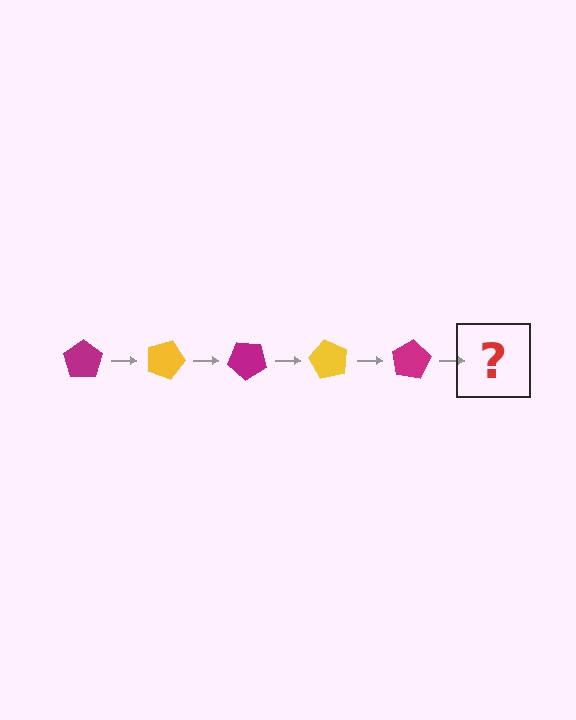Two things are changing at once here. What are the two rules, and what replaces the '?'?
The two rules are that it rotates 20 degrees each step and the color cycles through magenta and yellow. The '?' should be a yellow pentagon, rotated 100 degrees from the start.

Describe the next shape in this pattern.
It should be a yellow pentagon, rotated 100 degrees from the start.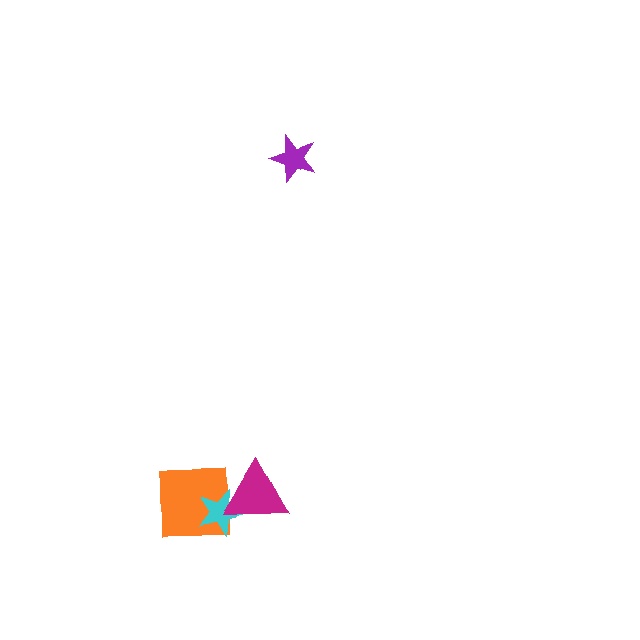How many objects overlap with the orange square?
2 objects overlap with the orange square.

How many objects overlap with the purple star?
0 objects overlap with the purple star.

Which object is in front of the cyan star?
The magenta triangle is in front of the cyan star.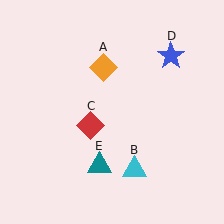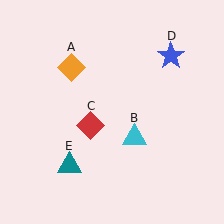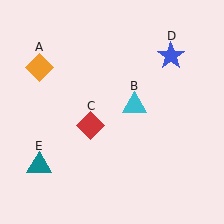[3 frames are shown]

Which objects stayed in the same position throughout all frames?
Red diamond (object C) and blue star (object D) remained stationary.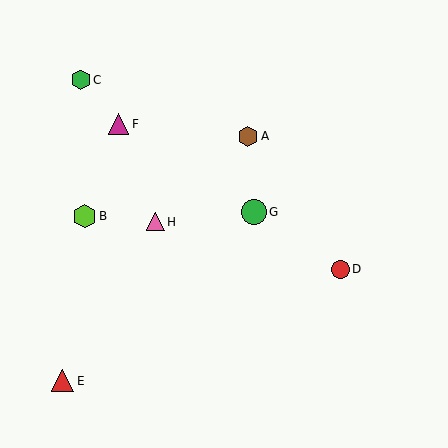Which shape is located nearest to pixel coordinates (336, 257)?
The red circle (labeled D) at (340, 269) is nearest to that location.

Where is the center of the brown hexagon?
The center of the brown hexagon is at (248, 136).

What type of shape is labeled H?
Shape H is a pink triangle.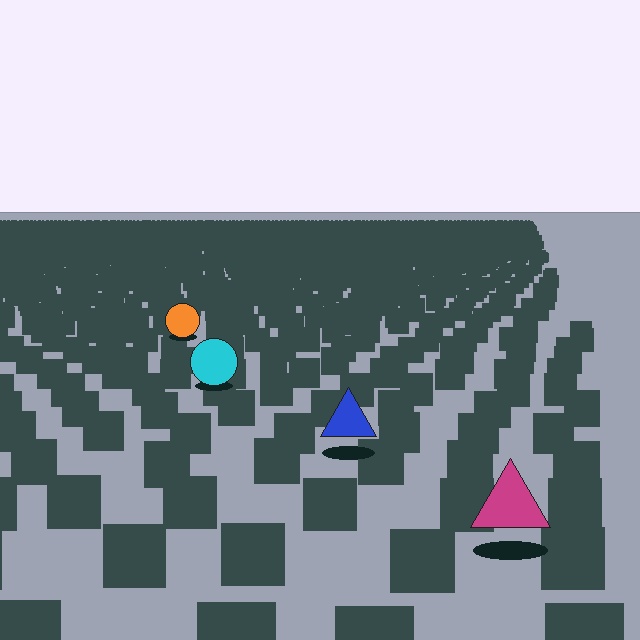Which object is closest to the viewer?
The magenta triangle is closest. The texture marks near it are larger and more spread out.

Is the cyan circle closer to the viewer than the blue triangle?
No. The blue triangle is closer — you can tell from the texture gradient: the ground texture is coarser near it.